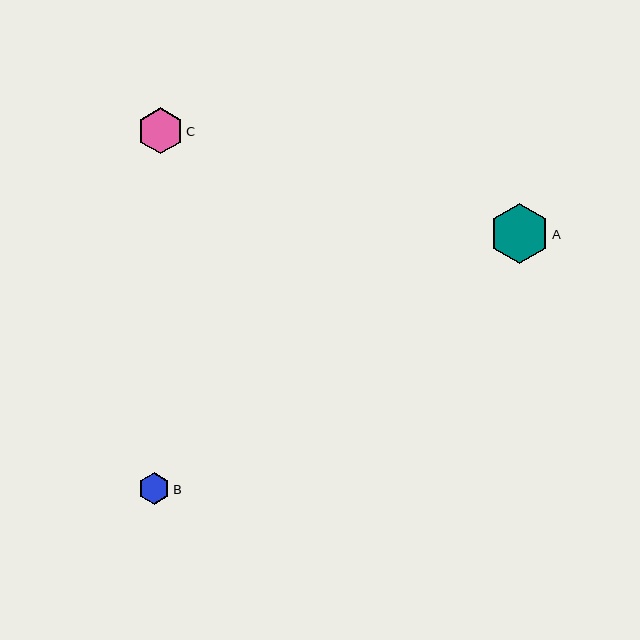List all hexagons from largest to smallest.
From largest to smallest: A, C, B.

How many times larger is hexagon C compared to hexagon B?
Hexagon C is approximately 1.5 times the size of hexagon B.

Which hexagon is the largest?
Hexagon A is the largest with a size of approximately 60 pixels.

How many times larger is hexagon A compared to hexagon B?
Hexagon A is approximately 1.9 times the size of hexagon B.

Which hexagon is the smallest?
Hexagon B is the smallest with a size of approximately 31 pixels.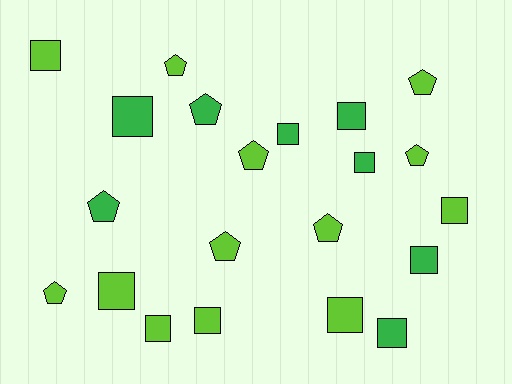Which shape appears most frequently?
Square, with 12 objects.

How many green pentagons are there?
There are 2 green pentagons.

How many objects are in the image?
There are 21 objects.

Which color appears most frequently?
Lime, with 13 objects.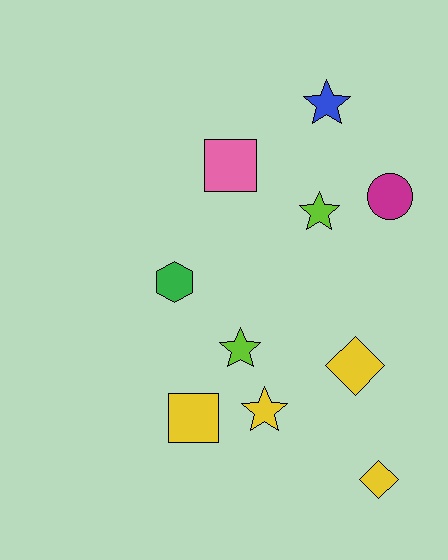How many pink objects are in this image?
There is 1 pink object.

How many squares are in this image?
There are 2 squares.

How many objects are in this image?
There are 10 objects.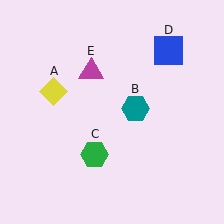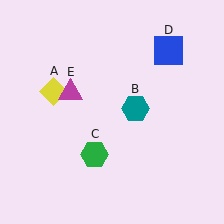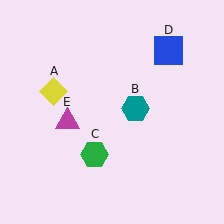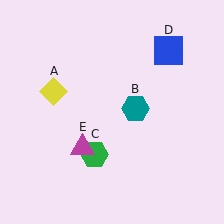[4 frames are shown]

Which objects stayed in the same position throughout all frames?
Yellow diamond (object A) and teal hexagon (object B) and green hexagon (object C) and blue square (object D) remained stationary.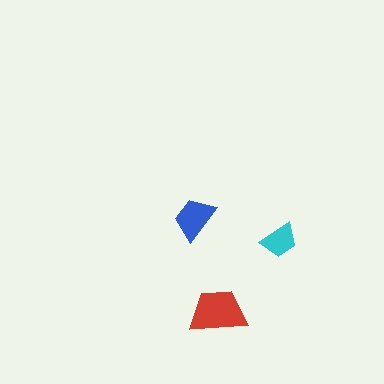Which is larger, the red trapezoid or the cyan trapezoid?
The red one.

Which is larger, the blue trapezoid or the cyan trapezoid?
The blue one.